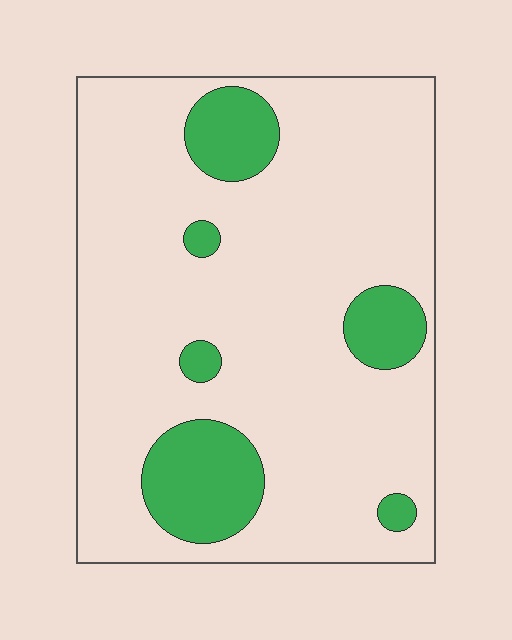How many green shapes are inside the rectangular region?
6.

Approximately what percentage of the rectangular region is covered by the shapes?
Approximately 15%.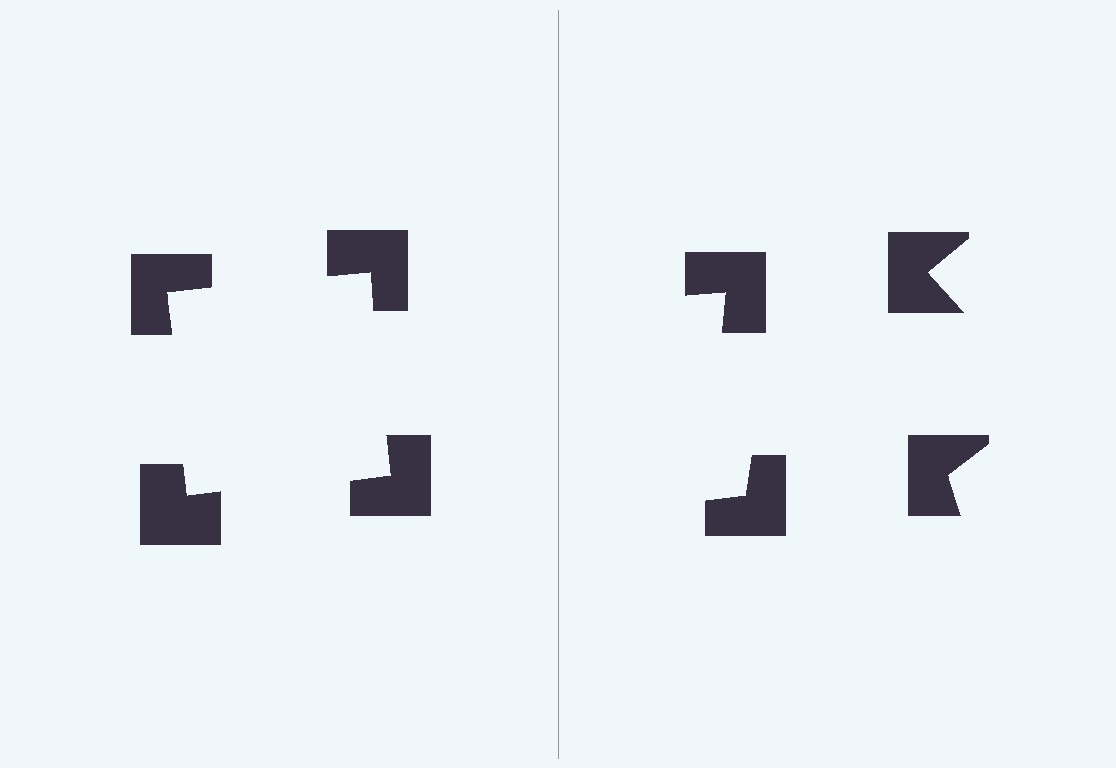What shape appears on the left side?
An illusory square.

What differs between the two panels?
The notched squares are positioned identically on both sides; only the wedge orientations differ. On the left they align to a square; on the right they are misaligned.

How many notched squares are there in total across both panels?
8 — 4 on each side.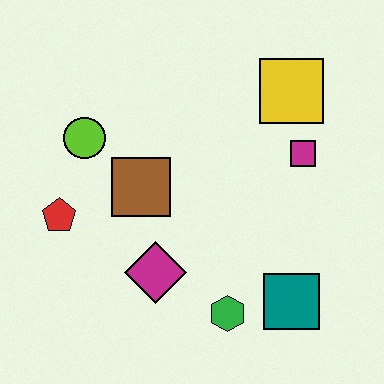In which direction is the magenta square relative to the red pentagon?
The magenta square is to the right of the red pentagon.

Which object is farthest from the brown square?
The teal square is farthest from the brown square.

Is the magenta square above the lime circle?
No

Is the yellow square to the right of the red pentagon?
Yes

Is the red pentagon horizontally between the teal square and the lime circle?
No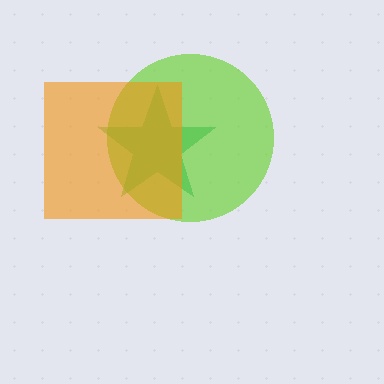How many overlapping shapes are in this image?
There are 3 overlapping shapes in the image.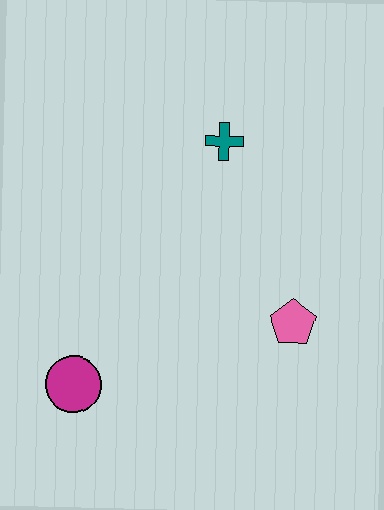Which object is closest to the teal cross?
The pink pentagon is closest to the teal cross.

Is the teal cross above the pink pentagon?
Yes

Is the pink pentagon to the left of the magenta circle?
No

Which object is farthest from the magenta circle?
The teal cross is farthest from the magenta circle.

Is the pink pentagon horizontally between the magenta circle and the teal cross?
No